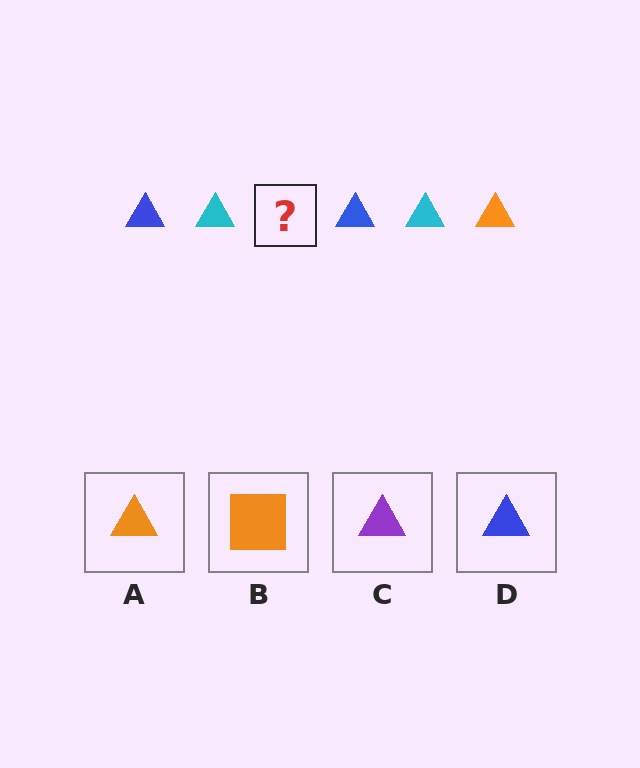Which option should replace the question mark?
Option A.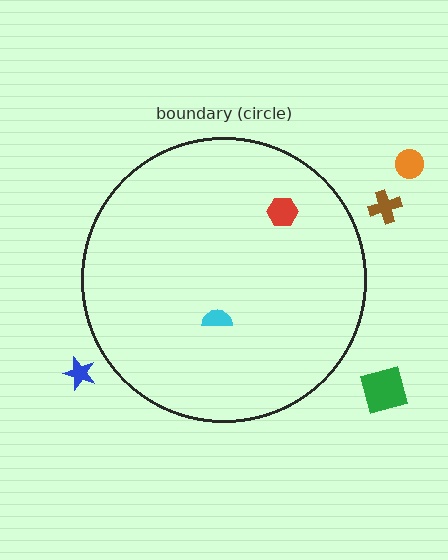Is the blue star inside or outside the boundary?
Outside.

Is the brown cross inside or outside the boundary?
Outside.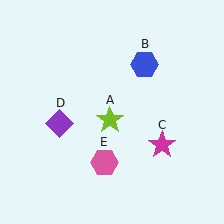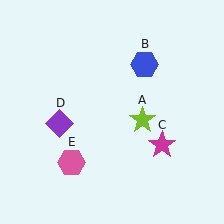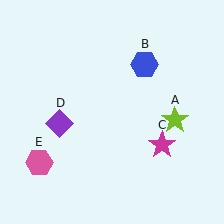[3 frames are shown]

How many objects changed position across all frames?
2 objects changed position: lime star (object A), pink hexagon (object E).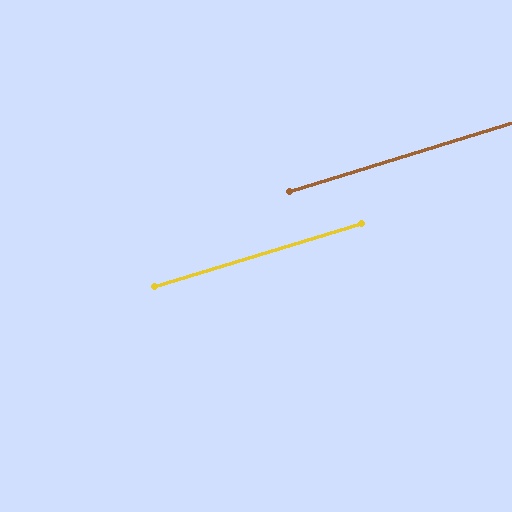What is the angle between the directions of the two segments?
Approximately 0 degrees.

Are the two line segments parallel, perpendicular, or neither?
Parallel — their directions differ by only 0.3°.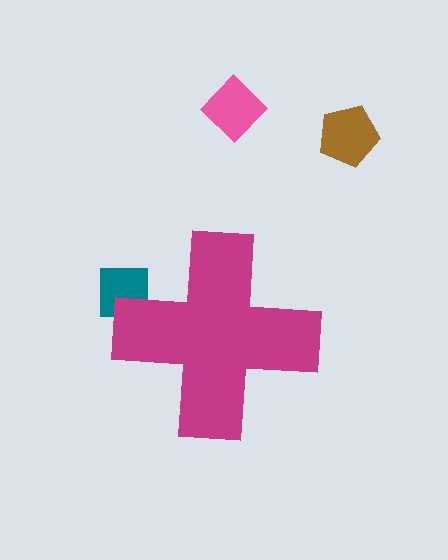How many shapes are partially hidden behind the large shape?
1 shape is partially hidden.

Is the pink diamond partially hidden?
No, the pink diamond is fully visible.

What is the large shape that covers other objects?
A magenta cross.